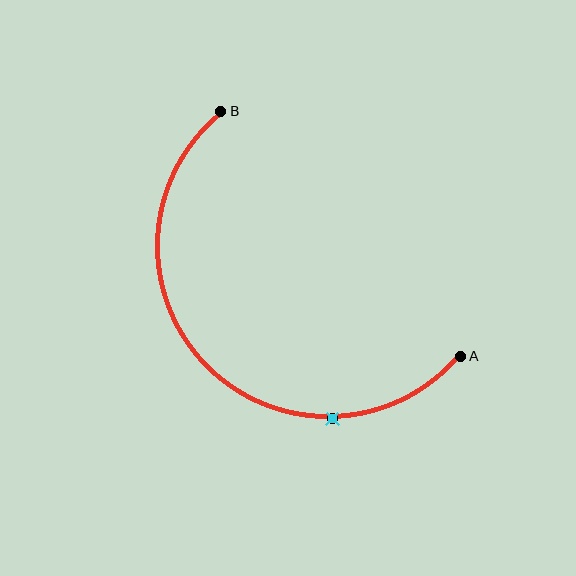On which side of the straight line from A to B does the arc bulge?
The arc bulges below and to the left of the straight line connecting A and B.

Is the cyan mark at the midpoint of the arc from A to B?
No. The cyan mark lies on the arc but is closer to endpoint A. The arc midpoint would be at the point on the curve equidistant along the arc from both A and B.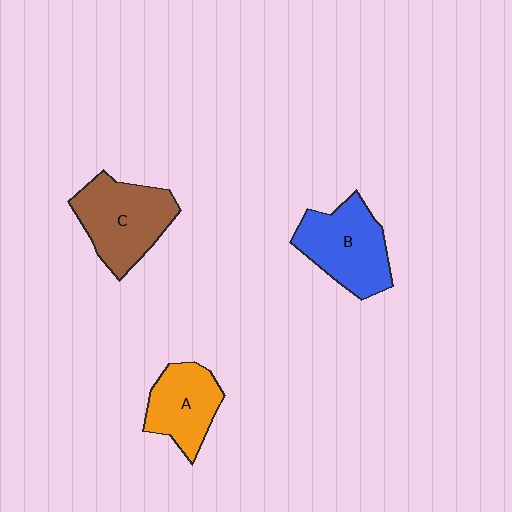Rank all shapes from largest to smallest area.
From largest to smallest: C (brown), B (blue), A (orange).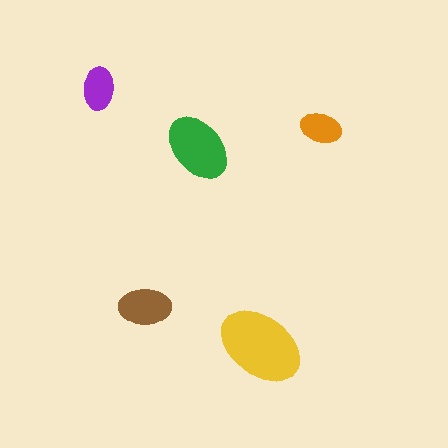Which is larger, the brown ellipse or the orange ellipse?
The brown one.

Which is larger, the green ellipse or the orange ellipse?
The green one.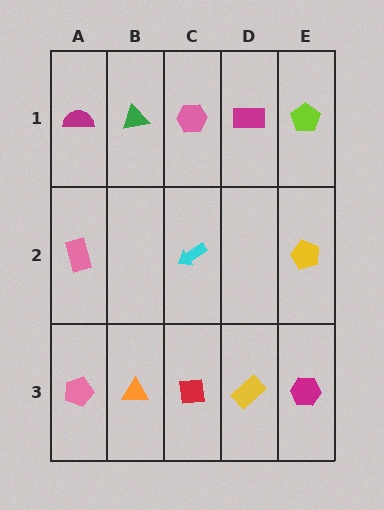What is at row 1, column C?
A pink hexagon.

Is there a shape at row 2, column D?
No, that cell is empty.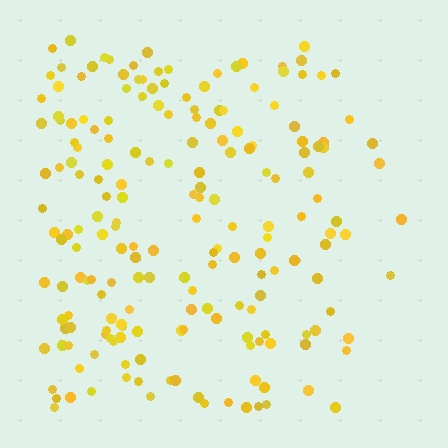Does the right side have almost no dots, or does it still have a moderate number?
Still a moderate number, just noticeably fewer than the left.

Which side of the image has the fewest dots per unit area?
The right.